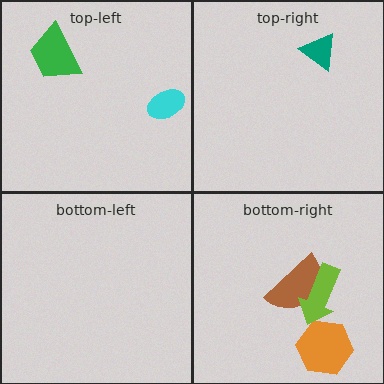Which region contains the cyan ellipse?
The top-left region.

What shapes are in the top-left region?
The green trapezoid, the cyan ellipse.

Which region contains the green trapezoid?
The top-left region.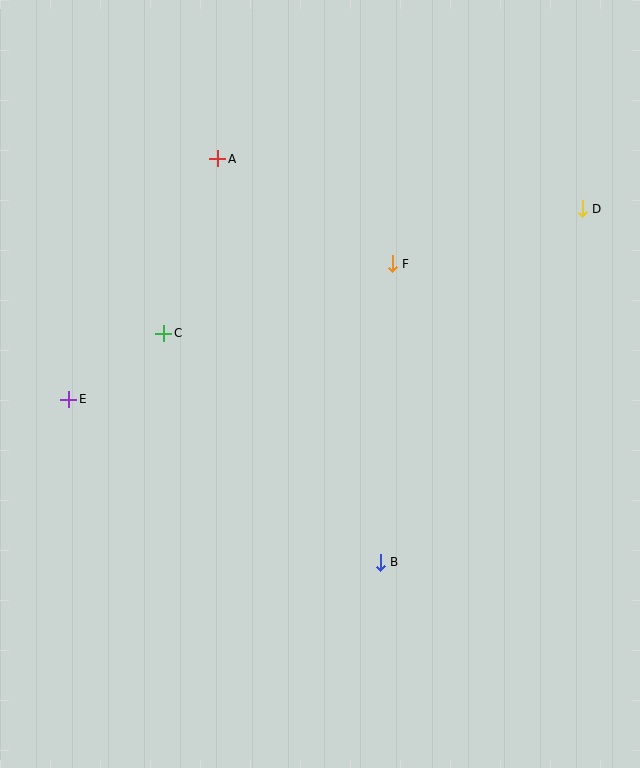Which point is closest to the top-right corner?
Point D is closest to the top-right corner.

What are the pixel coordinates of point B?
Point B is at (380, 562).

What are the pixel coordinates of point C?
Point C is at (164, 333).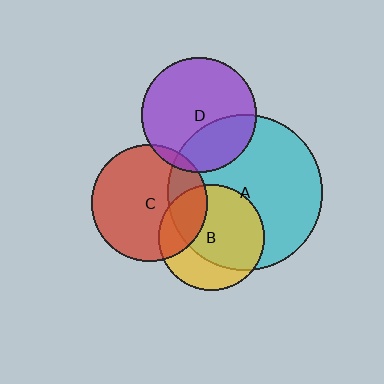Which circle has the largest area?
Circle A (cyan).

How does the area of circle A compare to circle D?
Approximately 1.8 times.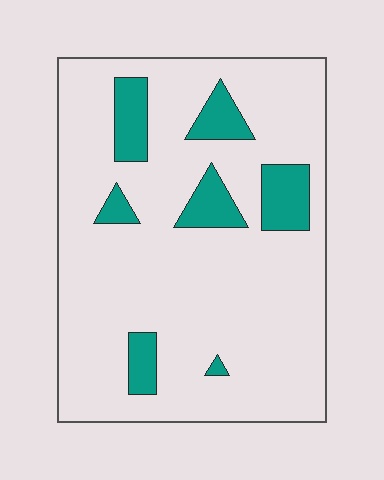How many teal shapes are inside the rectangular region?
7.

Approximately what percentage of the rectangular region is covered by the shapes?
Approximately 15%.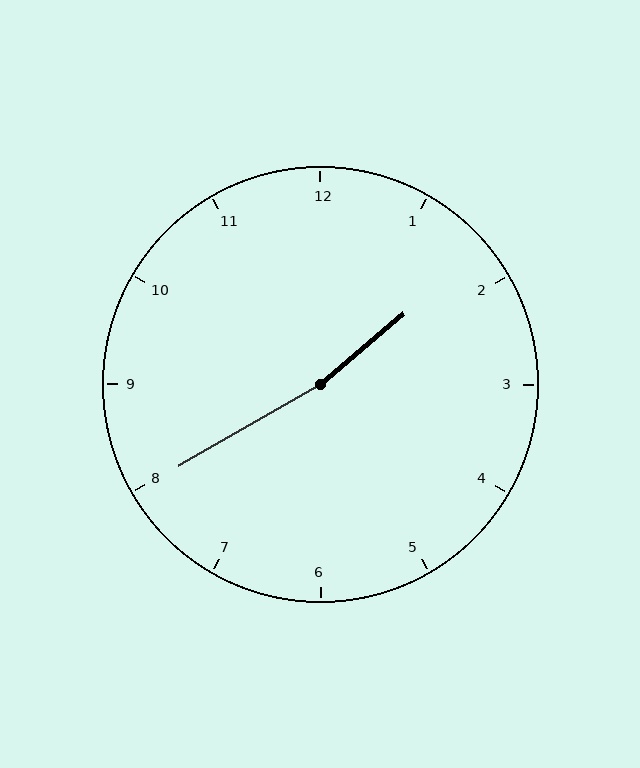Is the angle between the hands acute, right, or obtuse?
It is obtuse.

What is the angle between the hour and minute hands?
Approximately 170 degrees.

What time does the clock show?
1:40.